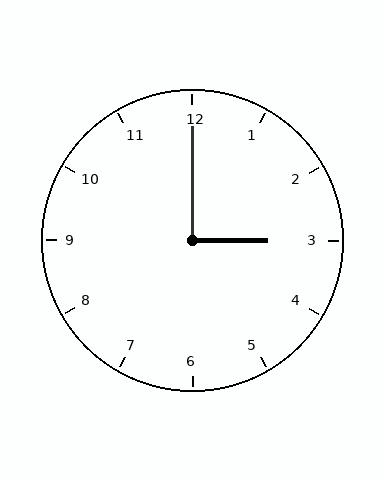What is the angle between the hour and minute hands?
Approximately 90 degrees.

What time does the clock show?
3:00.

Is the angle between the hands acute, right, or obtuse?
It is right.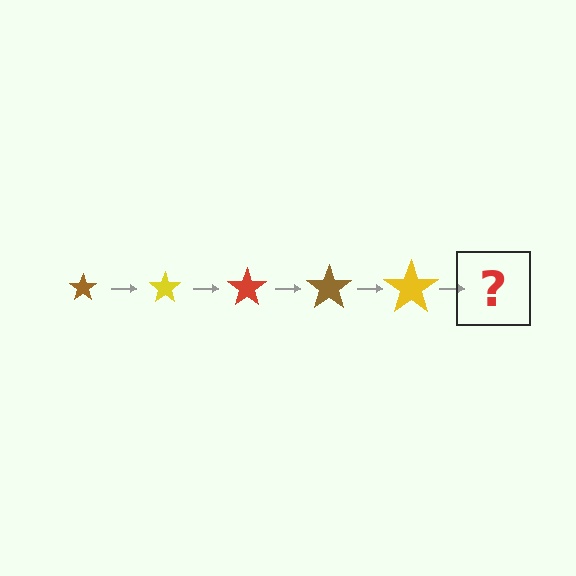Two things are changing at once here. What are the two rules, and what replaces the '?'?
The two rules are that the star grows larger each step and the color cycles through brown, yellow, and red. The '?' should be a red star, larger than the previous one.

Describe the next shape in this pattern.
It should be a red star, larger than the previous one.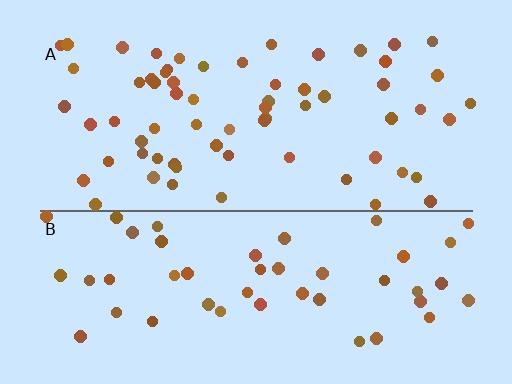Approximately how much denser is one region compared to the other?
Approximately 1.3× — region A over region B.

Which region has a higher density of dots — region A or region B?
A (the top).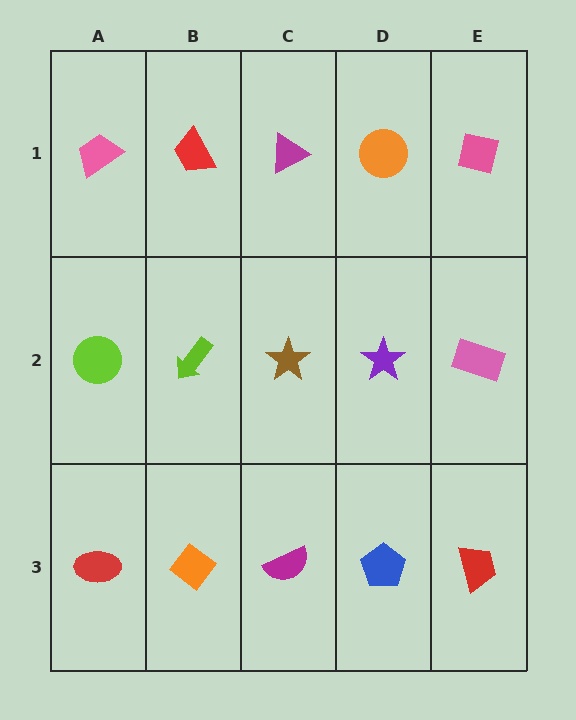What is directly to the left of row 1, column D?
A magenta triangle.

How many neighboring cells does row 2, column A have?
3.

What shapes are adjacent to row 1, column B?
A lime arrow (row 2, column B), a pink trapezoid (row 1, column A), a magenta triangle (row 1, column C).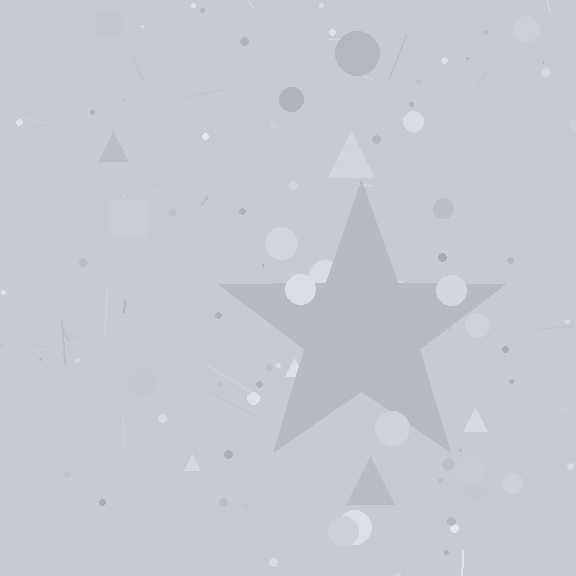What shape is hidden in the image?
A star is hidden in the image.